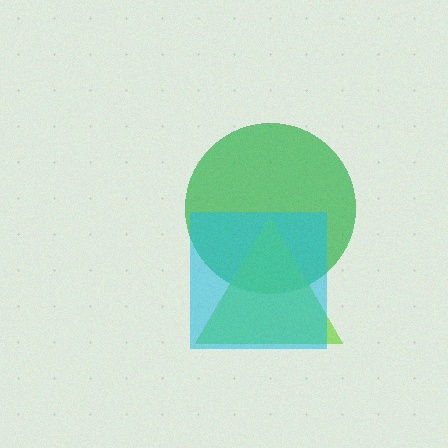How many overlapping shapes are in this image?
There are 3 overlapping shapes in the image.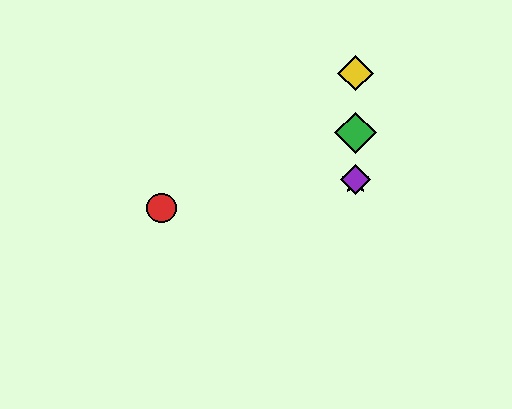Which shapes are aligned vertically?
The blue star, the green diamond, the yellow diamond, the purple diamond are aligned vertically.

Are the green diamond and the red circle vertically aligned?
No, the green diamond is at x≈355 and the red circle is at x≈161.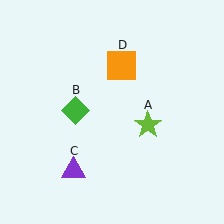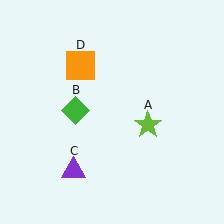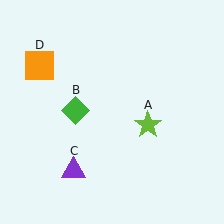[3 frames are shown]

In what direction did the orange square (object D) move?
The orange square (object D) moved left.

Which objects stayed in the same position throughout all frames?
Lime star (object A) and green diamond (object B) and purple triangle (object C) remained stationary.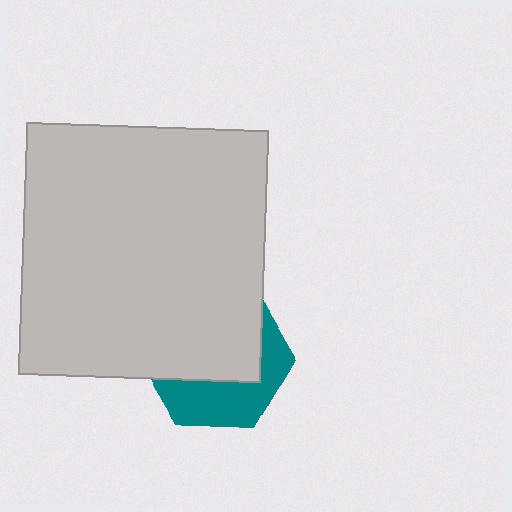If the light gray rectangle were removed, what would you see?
You would see the complete teal hexagon.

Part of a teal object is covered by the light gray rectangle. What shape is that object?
It is a hexagon.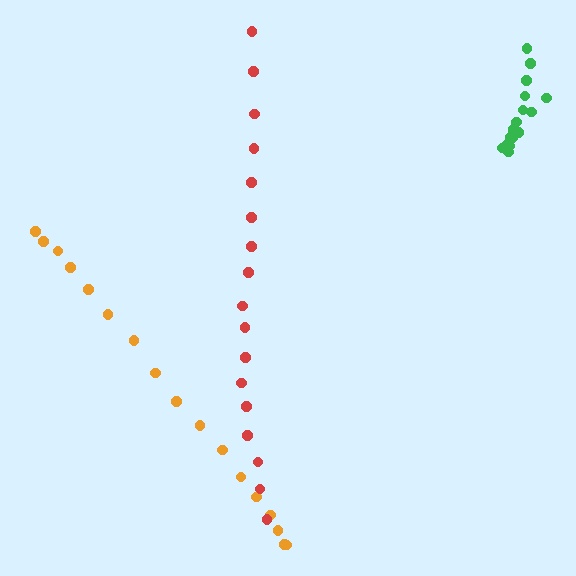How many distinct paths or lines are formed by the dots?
There are 3 distinct paths.